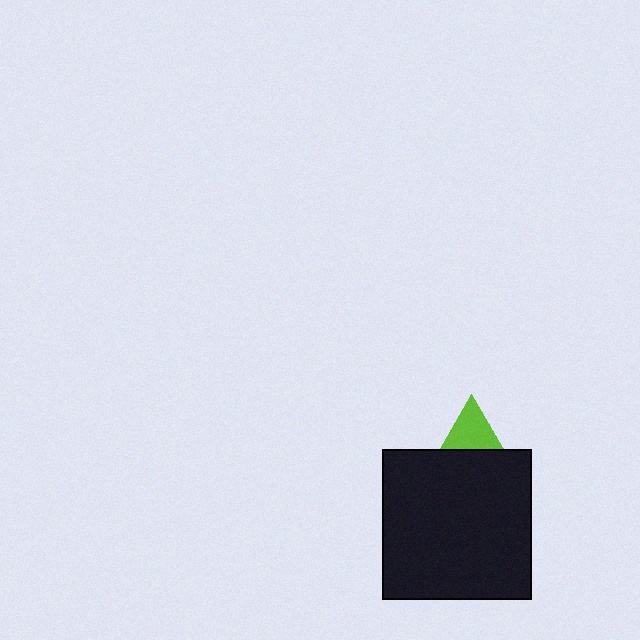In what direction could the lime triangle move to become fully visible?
The lime triangle could move up. That would shift it out from behind the black square entirely.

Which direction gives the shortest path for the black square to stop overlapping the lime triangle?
Moving down gives the shortest separation.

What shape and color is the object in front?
The object in front is a black square.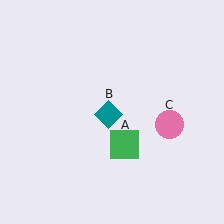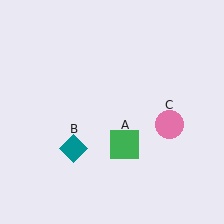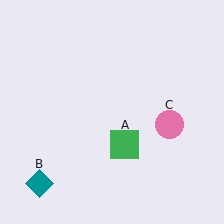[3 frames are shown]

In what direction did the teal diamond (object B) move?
The teal diamond (object B) moved down and to the left.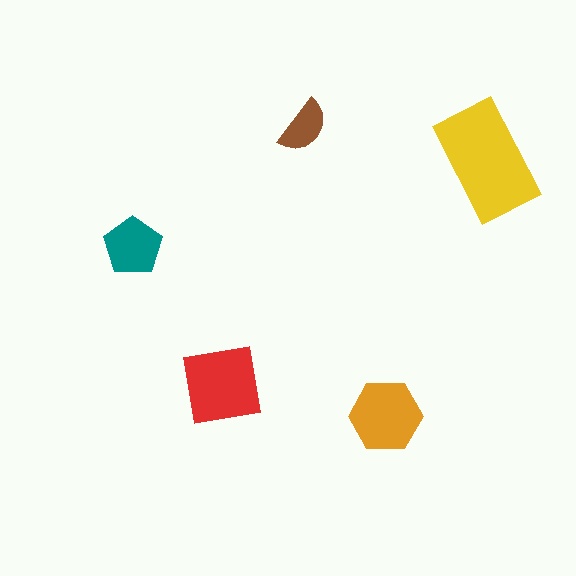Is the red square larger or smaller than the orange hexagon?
Larger.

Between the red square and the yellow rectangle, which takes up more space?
The yellow rectangle.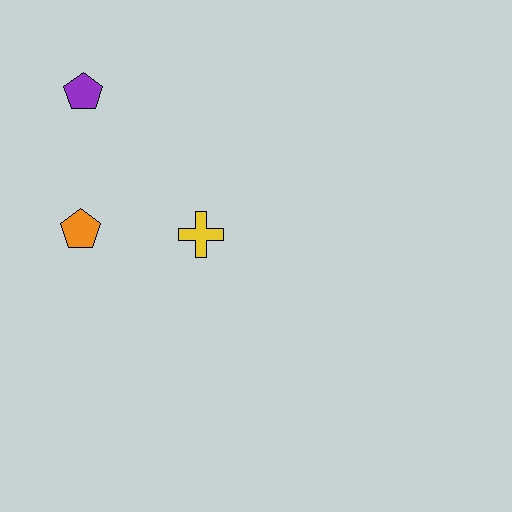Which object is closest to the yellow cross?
The orange pentagon is closest to the yellow cross.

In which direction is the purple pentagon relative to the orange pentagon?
The purple pentagon is above the orange pentagon.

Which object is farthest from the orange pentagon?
The purple pentagon is farthest from the orange pentagon.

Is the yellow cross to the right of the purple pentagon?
Yes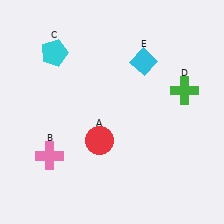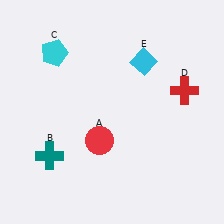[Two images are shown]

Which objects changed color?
B changed from pink to teal. D changed from green to red.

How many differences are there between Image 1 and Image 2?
There are 2 differences between the two images.